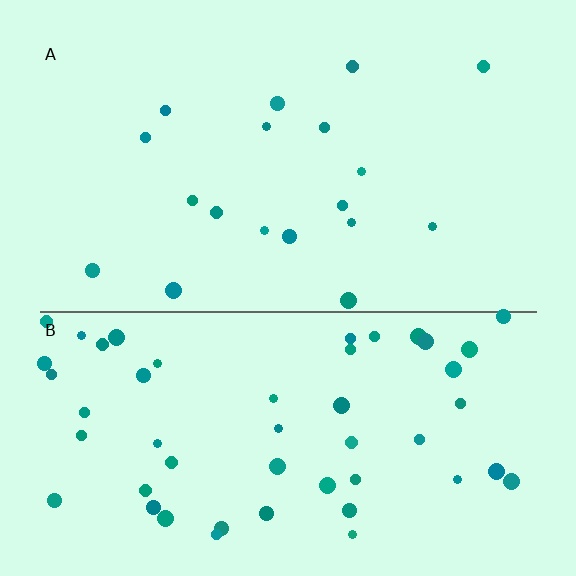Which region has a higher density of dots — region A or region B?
B (the bottom).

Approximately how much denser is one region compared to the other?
Approximately 2.9× — region B over region A.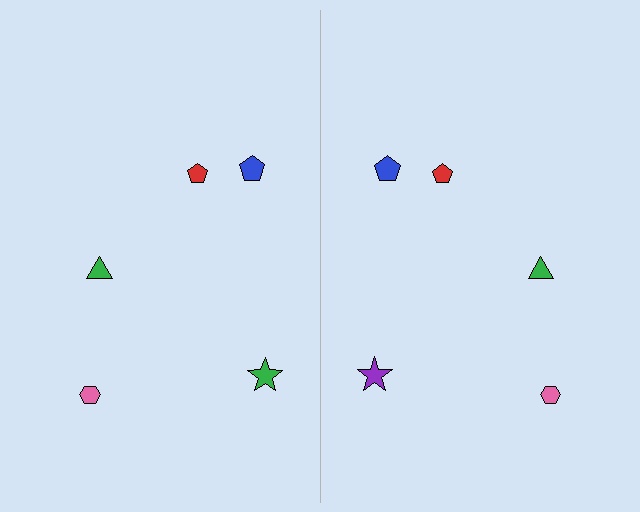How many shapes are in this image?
There are 10 shapes in this image.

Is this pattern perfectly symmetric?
No, the pattern is not perfectly symmetric. The purple star on the right side breaks the symmetry — its mirror counterpart is green.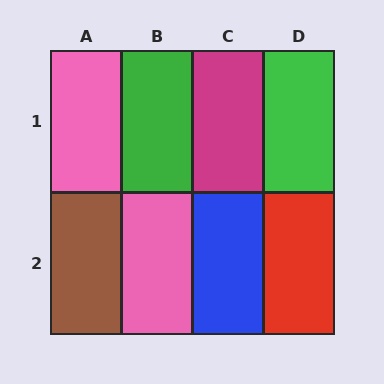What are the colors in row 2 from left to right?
Brown, pink, blue, red.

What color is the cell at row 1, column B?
Green.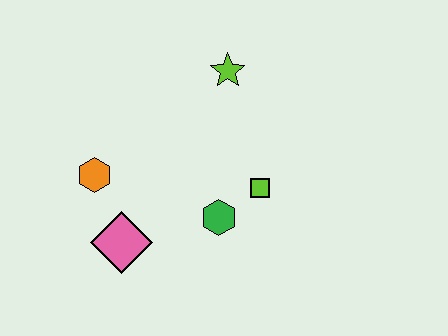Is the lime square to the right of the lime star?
Yes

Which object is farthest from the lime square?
The orange hexagon is farthest from the lime square.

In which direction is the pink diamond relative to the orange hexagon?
The pink diamond is below the orange hexagon.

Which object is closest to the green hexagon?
The lime square is closest to the green hexagon.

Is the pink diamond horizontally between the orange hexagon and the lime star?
Yes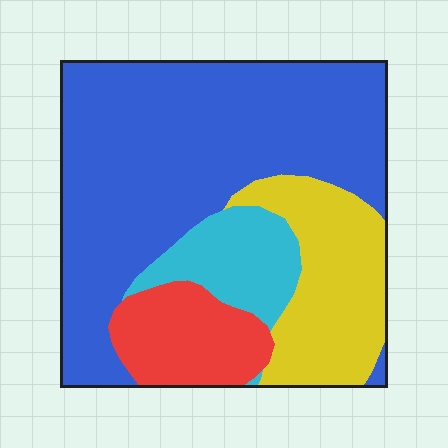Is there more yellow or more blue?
Blue.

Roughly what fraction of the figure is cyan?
Cyan takes up about one tenth (1/10) of the figure.